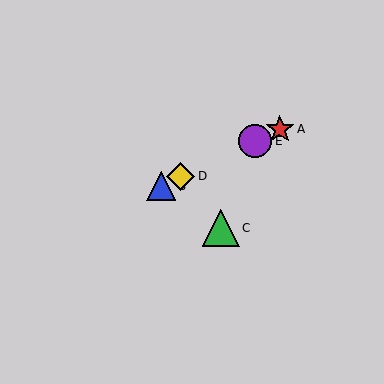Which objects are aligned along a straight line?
Objects A, B, D, E are aligned along a straight line.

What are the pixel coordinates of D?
Object D is at (181, 176).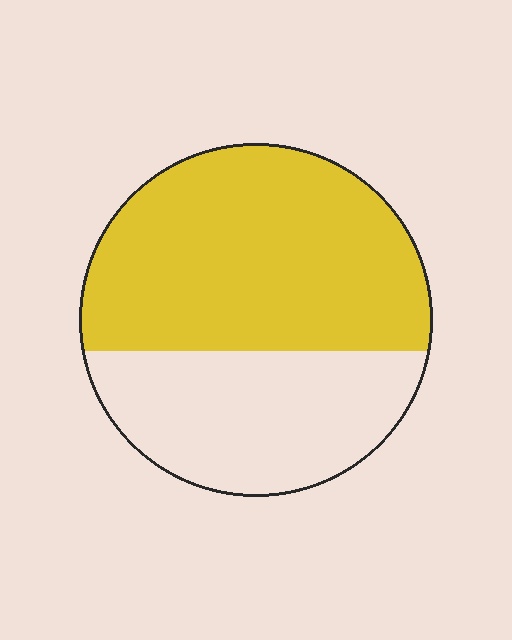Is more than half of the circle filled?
Yes.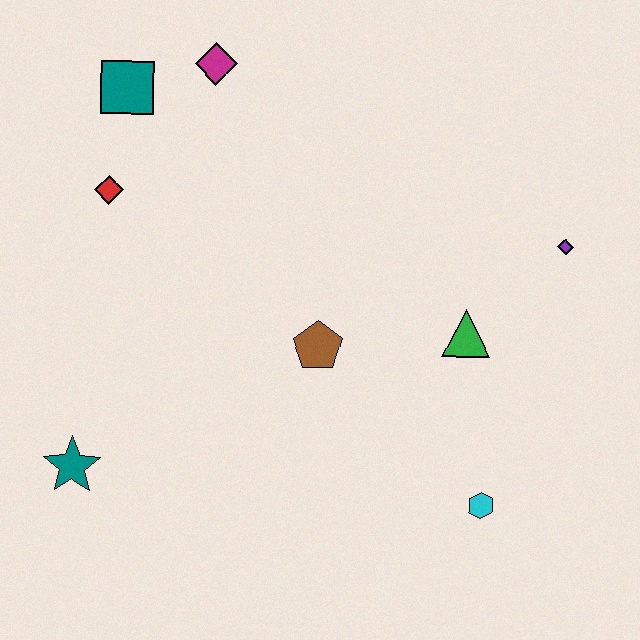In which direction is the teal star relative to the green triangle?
The teal star is to the left of the green triangle.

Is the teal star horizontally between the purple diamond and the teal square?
No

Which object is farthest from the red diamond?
The cyan hexagon is farthest from the red diamond.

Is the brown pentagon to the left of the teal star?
No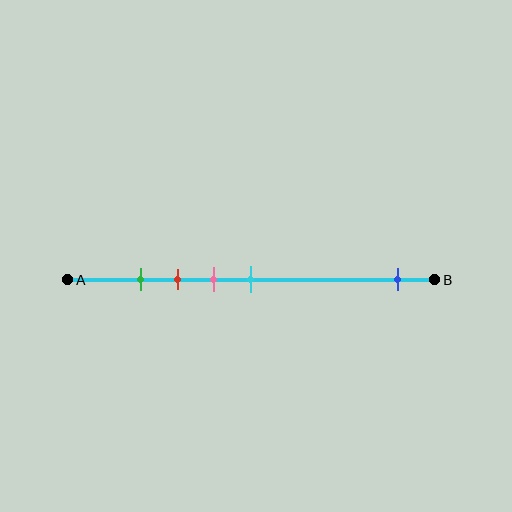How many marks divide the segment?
There are 5 marks dividing the segment.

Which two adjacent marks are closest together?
The green and red marks are the closest adjacent pair.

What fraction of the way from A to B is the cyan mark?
The cyan mark is approximately 50% (0.5) of the way from A to B.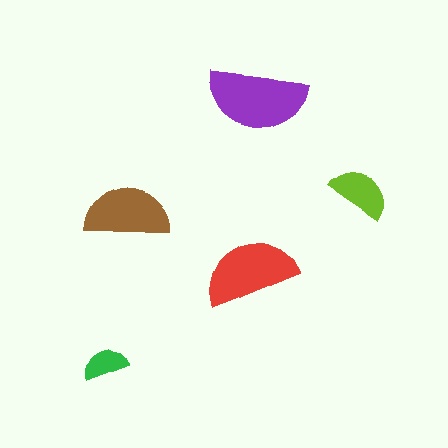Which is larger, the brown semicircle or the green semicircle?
The brown one.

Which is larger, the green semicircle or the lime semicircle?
The lime one.